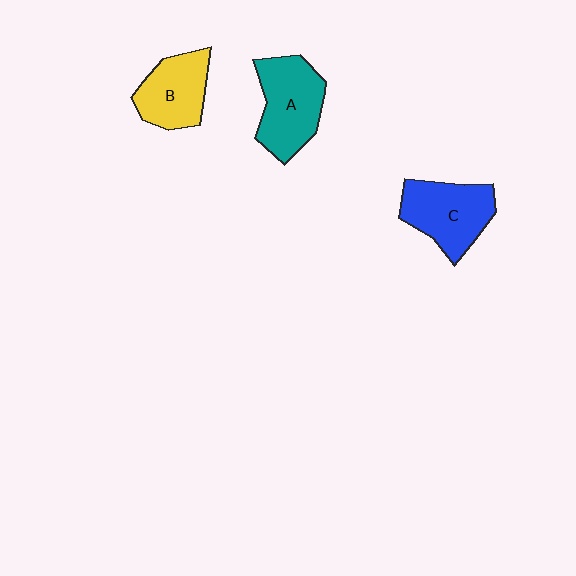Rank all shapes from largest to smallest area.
From largest to smallest: A (teal), C (blue), B (yellow).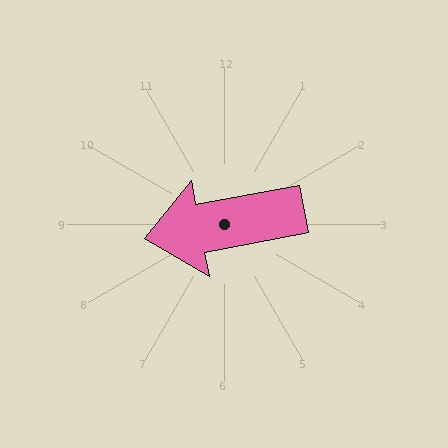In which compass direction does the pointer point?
West.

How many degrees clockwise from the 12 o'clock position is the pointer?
Approximately 259 degrees.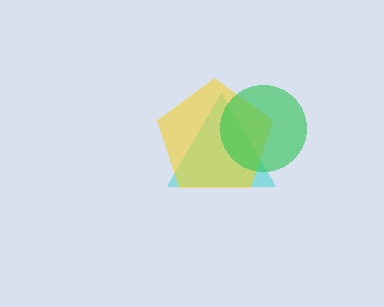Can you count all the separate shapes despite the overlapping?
Yes, there are 3 separate shapes.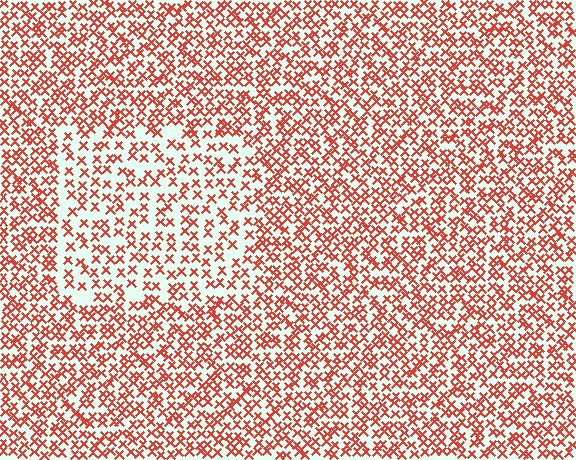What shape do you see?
I see a rectangle.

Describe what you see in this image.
The image contains small red elements arranged at two different densities. A rectangle-shaped region is visible where the elements are less densely packed than the surrounding area.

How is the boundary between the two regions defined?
The boundary is defined by a change in element density (approximately 1.7x ratio). All elements are the same color, size, and shape.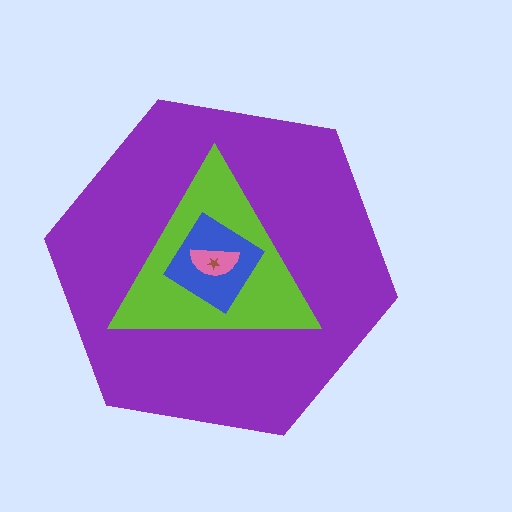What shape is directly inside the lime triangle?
The blue diamond.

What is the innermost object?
The brown star.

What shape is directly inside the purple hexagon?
The lime triangle.